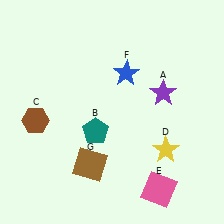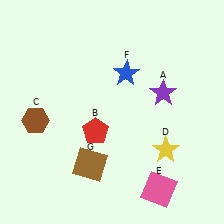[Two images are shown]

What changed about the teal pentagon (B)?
In Image 1, B is teal. In Image 2, it changed to red.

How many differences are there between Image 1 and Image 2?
There is 1 difference between the two images.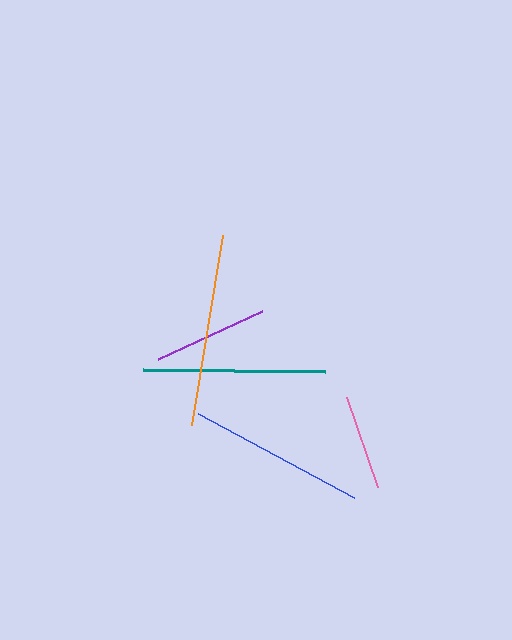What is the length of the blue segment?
The blue segment is approximately 177 pixels long.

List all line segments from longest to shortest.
From longest to shortest: orange, teal, blue, purple, pink.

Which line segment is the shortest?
The pink line is the shortest at approximately 95 pixels.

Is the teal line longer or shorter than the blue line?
The teal line is longer than the blue line.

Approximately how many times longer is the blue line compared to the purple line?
The blue line is approximately 1.5 times the length of the purple line.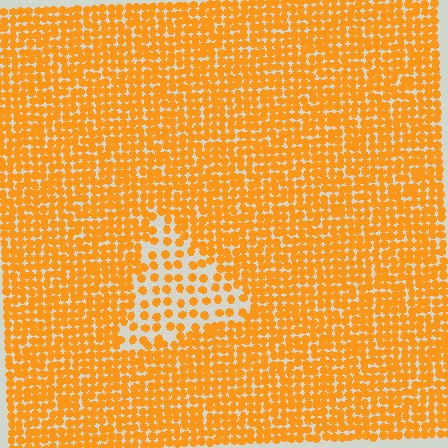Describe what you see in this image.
The image contains small orange elements arranged at two different densities. A triangle-shaped region is visible where the elements are less densely packed than the surrounding area.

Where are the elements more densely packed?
The elements are more densely packed outside the triangle boundary.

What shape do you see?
I see a triangle.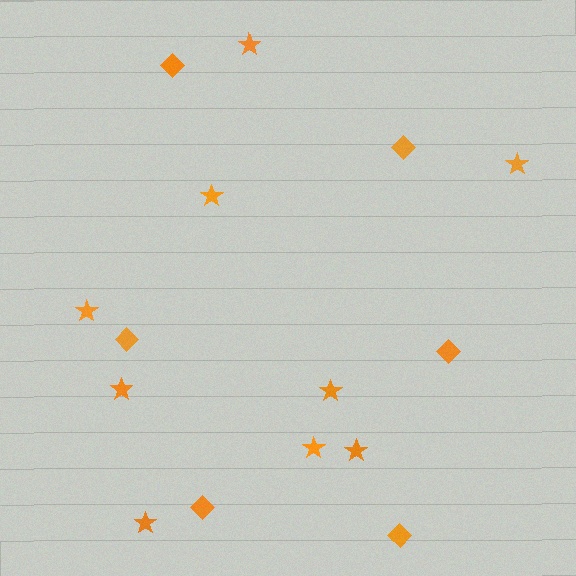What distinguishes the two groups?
There are 2 groups: one group of diamonds (6) and one group of stars (9).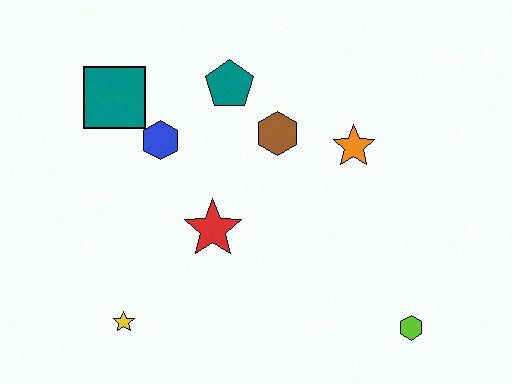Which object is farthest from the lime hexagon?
The teal square is farthest from the lime hexagon.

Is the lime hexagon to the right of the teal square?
Yes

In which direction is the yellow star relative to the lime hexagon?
The yellow star is to the left of the lime hexagon.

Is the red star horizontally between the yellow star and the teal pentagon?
Yes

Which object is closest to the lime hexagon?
The orange star is closest to the lime hexagon.